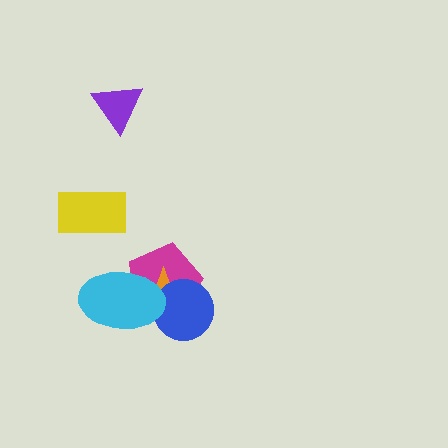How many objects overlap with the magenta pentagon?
3 objects overlap with the magenta pentagon.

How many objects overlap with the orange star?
3 objects overlap with the orange star.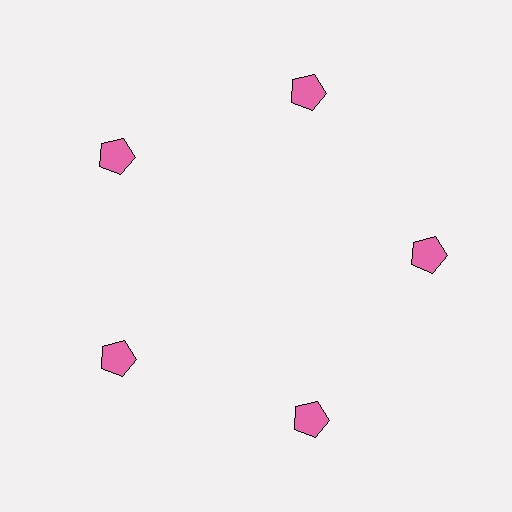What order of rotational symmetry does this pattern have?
This pattern has 5-fold rotational symmetry.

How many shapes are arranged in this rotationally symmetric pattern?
There are 5 shapes, arranged in 5 groups of 1.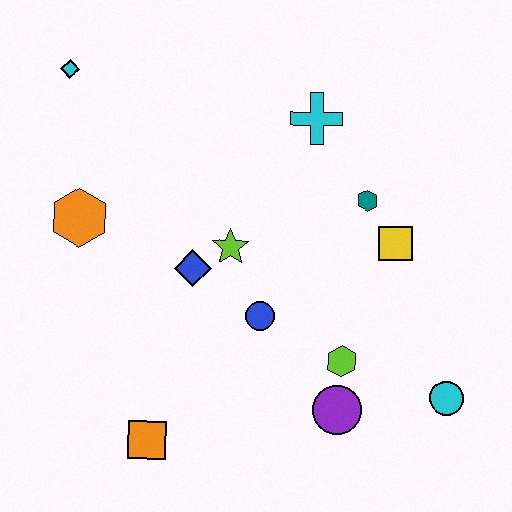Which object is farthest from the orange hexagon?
The cyan circle is farthest from the orange hexagon.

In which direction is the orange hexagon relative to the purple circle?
The orange hexagon is to the left of the purple circle.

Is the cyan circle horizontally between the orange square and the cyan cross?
No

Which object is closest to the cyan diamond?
The orange hexagon is closest to the cyan diamond.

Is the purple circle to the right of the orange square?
Yes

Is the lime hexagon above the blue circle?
No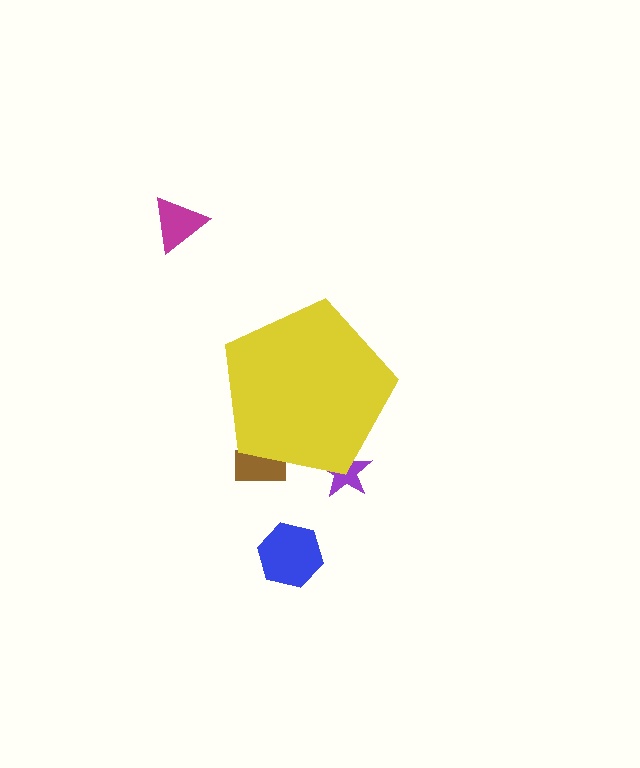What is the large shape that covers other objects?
A yellow pentagon.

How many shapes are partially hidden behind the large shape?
2 shapes are partially hidden.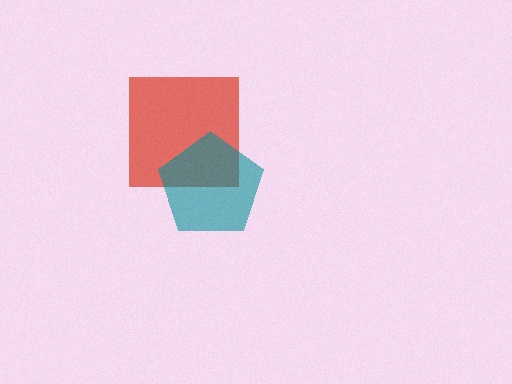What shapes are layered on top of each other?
The layered shapes are: a red square, a teal pentagon.